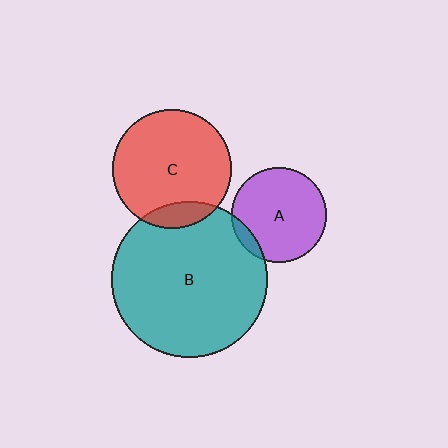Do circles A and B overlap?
Yes.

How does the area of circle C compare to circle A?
Approximately 1.5 times.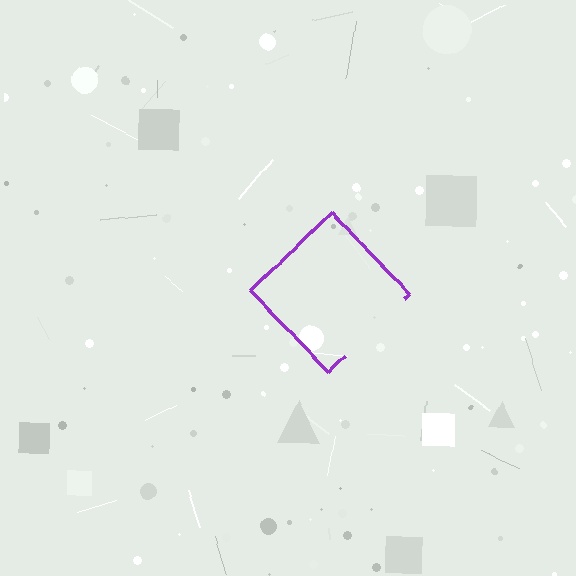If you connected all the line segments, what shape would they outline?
They would outline a diamond.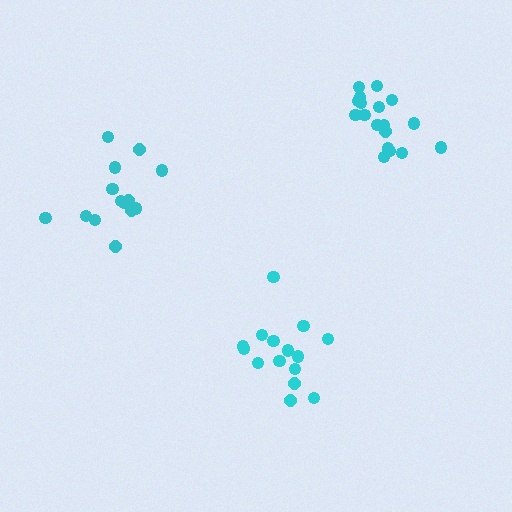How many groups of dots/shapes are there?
There are 3 groups.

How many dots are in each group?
Group 1: 18 dots, Group 2: 15 dots, Group 3: 14 dots (47 total).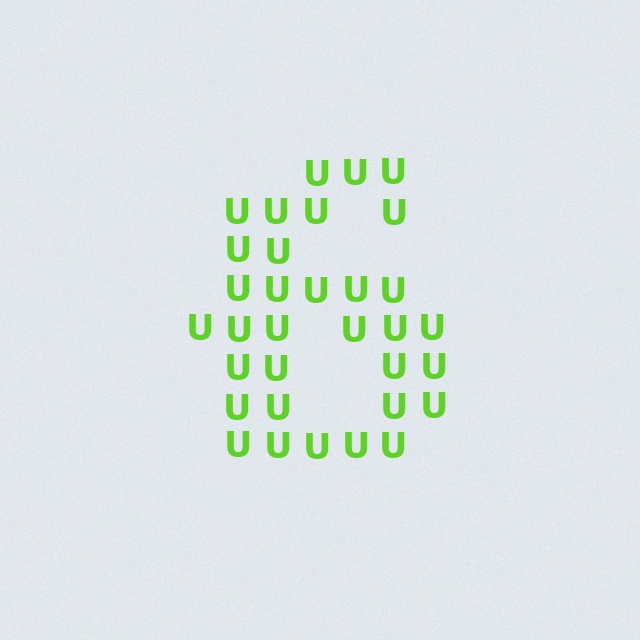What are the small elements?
The small elements are letter U's.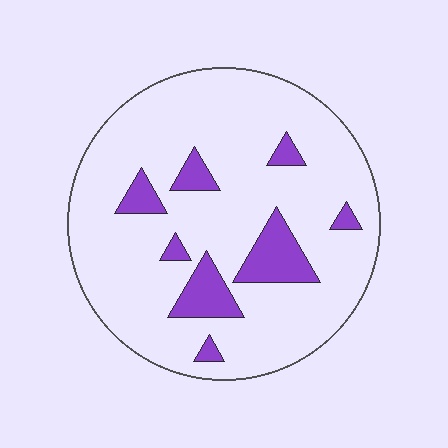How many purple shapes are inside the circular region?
8.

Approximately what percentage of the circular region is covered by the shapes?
Approximately 15%.